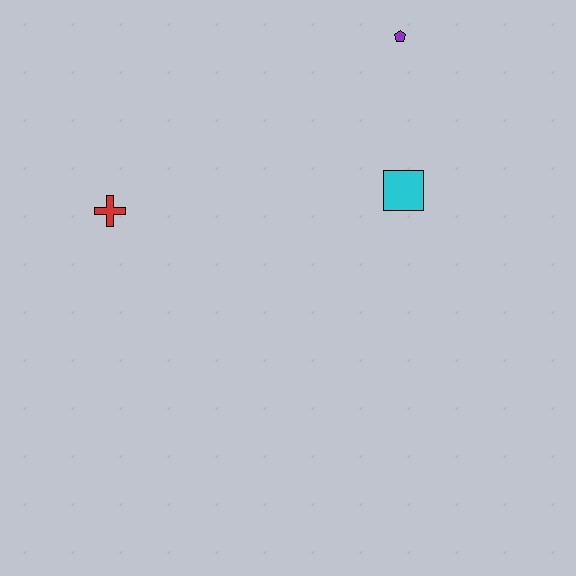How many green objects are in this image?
There are no green objects.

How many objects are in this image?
There are 3 objects.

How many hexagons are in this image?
There are no hexagons.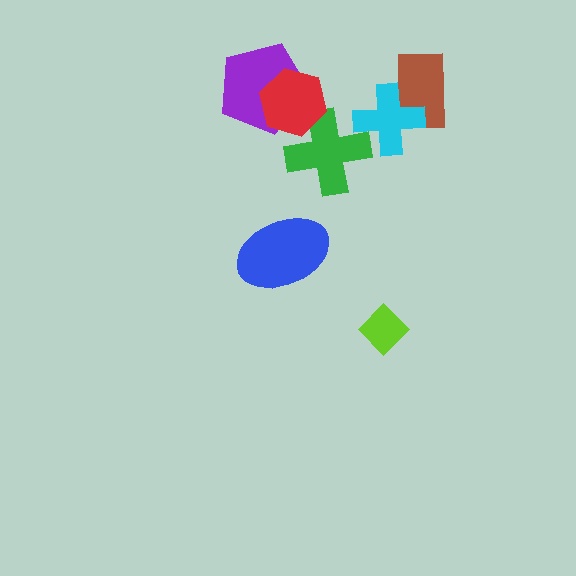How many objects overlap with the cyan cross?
2 objects overlap with the cyan cross.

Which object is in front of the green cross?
The red hexagon is in front of the green cross.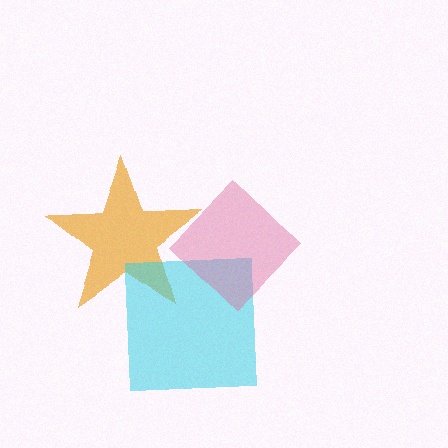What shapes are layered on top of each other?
The layered shapes are: an orange star, a cyan square, a pink diamond.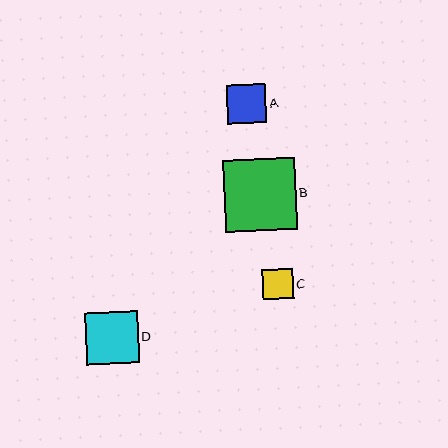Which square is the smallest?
Square C is the smallest with a size of approximately 30 pixels.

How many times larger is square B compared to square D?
Square B is approximately 1.4 times the size of square D.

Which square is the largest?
Square B is the largest with a size of approximately 72 pixels.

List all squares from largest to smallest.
From largest to smallest: B, D, A, C.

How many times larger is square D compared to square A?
Square D is approximately 1.3 times the size of square A.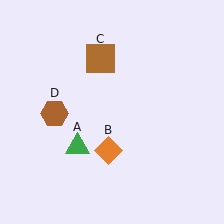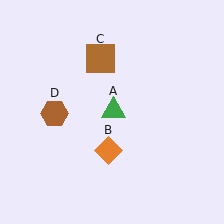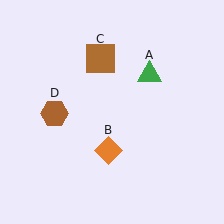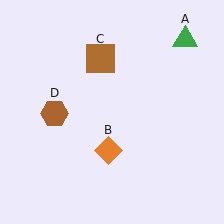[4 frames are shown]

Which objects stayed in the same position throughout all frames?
Orange diamond (object B) and brown square (object C) and brown hexagon (object D) remained stationary.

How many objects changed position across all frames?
1 object changed position: green triangle (object A).